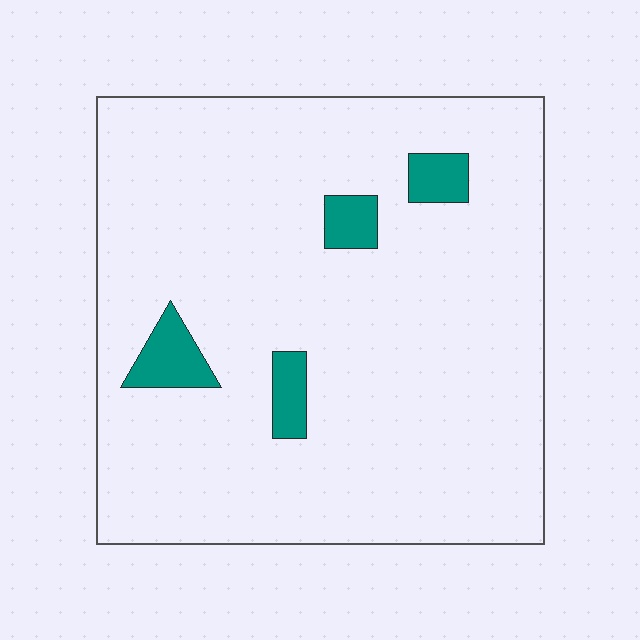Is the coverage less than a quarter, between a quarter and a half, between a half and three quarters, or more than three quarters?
Less than a quarter.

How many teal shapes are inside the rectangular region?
4.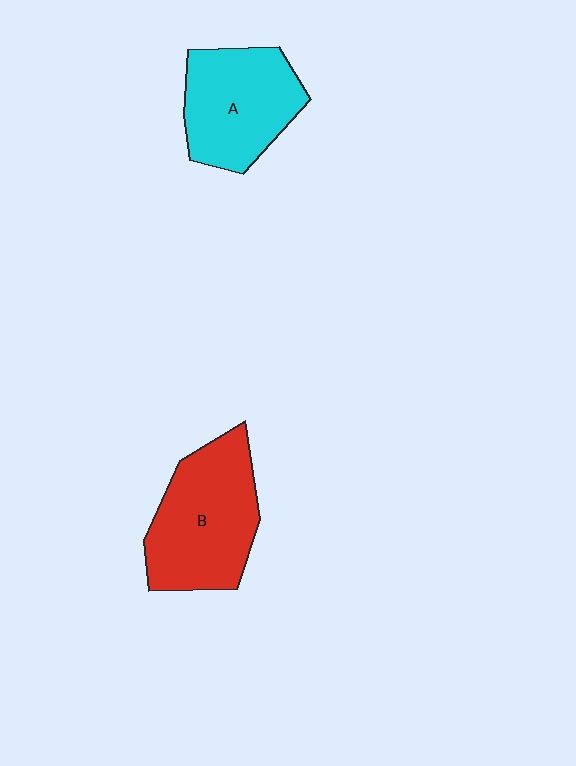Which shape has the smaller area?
Shape A (cyan).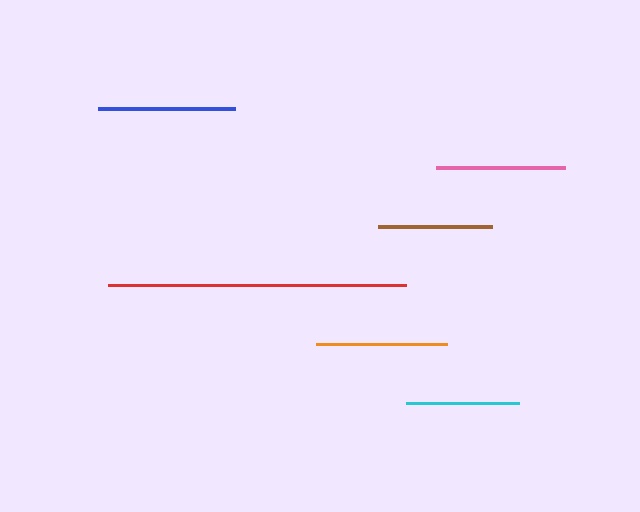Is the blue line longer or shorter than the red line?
The red line is longer than the blue line.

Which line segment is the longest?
The red line is the longest at approximately 298 pixels.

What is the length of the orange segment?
The orange segment is approximately 131 pixels long.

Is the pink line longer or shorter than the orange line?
The orange line is longer than the pink line.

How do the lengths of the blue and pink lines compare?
The blue and pink lines are approximately the same length.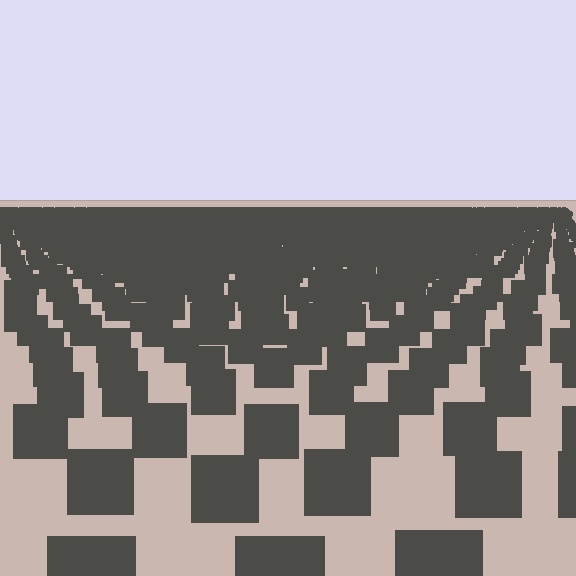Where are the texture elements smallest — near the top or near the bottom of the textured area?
Near the top.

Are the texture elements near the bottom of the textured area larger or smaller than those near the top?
Larger. Near the bottom, elements are closer to the viewer and appear at a bigger on-screen size.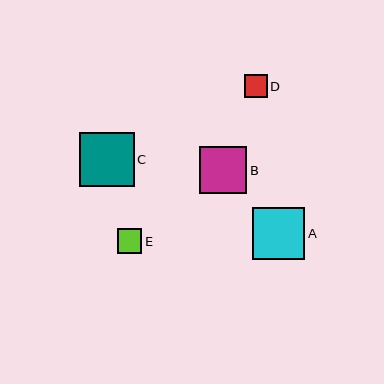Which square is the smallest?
Square D is the smallest with a size of approximately 23 pixels.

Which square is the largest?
Square C is the largest with a size of approximately 54 pixels.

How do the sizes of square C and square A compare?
Square C and square A are approximately the same size.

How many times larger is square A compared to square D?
Square A is approximately 2.3 times the size of square D.